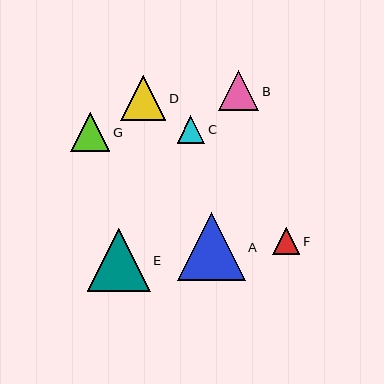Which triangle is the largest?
Triangle A is the largest with a size of approximately 68 pixels.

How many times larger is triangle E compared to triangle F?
Triangle E is approximately 2.3 times the size of triangle F.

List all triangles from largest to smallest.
From largest to smallest: A, E, D, B, G, C, F.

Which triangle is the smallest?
Triangle F is the smallest with a size of approximately 27 pixels.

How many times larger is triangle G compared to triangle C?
Triangle G is approximately 1.4 times the size of triangle C.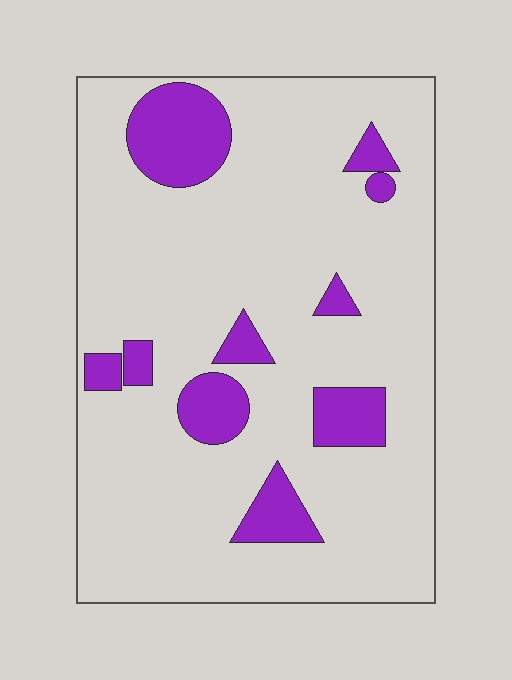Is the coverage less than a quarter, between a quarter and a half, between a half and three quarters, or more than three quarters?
Less than a quarter.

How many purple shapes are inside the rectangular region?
10.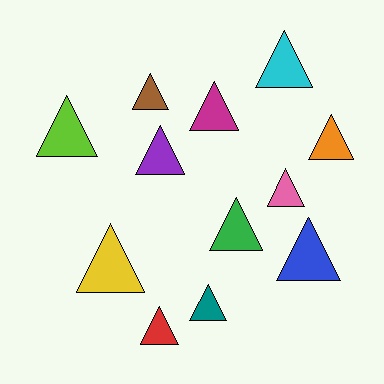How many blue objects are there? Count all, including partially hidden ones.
There is 1 blue object.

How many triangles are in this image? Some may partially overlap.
There are 12 triangles.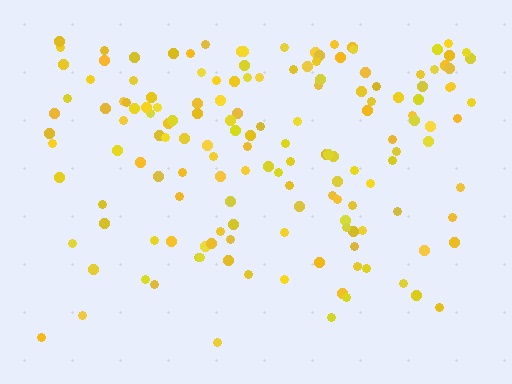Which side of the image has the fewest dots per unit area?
The bottom.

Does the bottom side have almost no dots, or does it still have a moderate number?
Still a moderate number, just noticeably fewer than the top.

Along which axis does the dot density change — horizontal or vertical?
Vertical.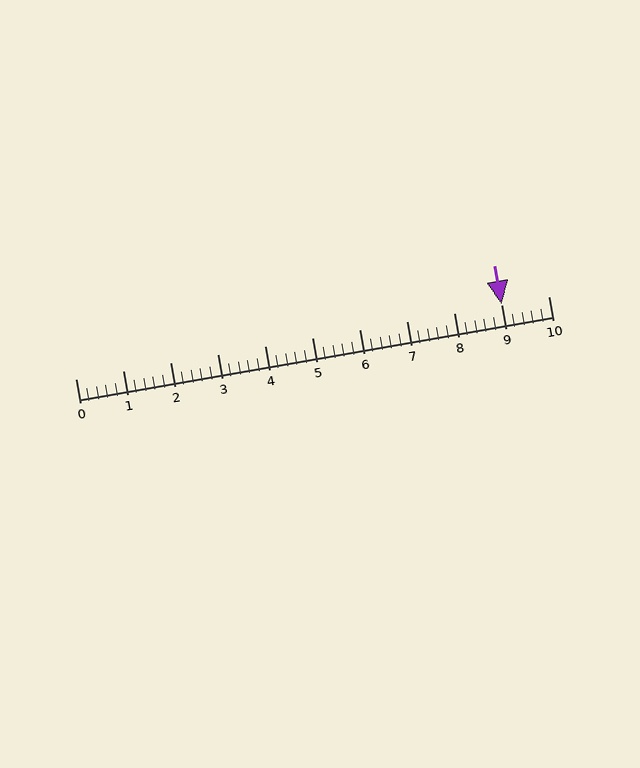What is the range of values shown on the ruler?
The ruler shows values from 0 to 10.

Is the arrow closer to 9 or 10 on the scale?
The arrow is closer to 9.